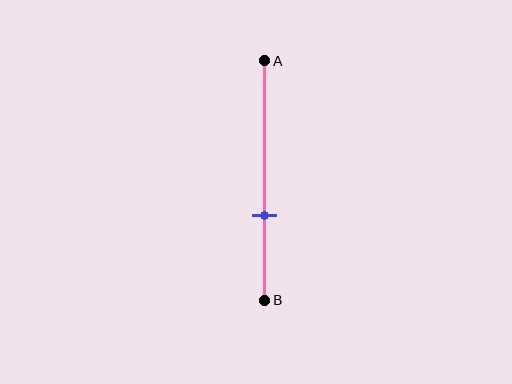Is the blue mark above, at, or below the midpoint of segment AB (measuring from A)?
The blue mark is below the midpoint of segment AB.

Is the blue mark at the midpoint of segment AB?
No, the mark is at about 65% from A, not at the 50% midpoint.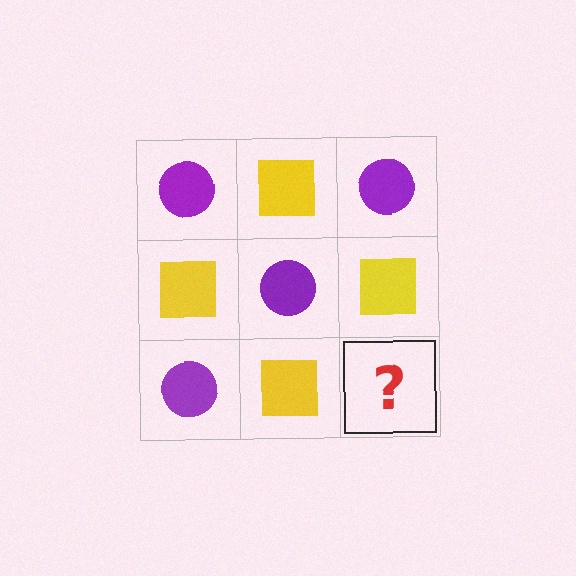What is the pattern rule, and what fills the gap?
The rule is that it alternates purple circle and yellow square in a checkerboard pattern. The gap should be filled with a purple circle.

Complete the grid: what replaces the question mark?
The question mark should be replaced with a purple circle.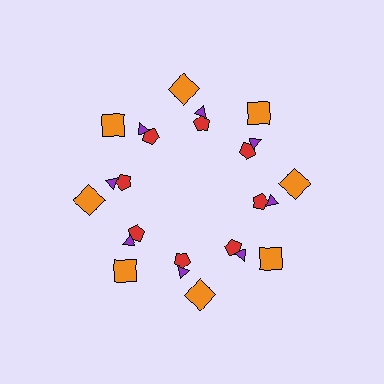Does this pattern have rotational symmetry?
Yes, this pattern has 8-fold rotational symmetry. It looks the same after rotating 45 degrees around the center.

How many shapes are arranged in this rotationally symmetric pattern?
There are 24 shapes, arranged in 8 groups of 3.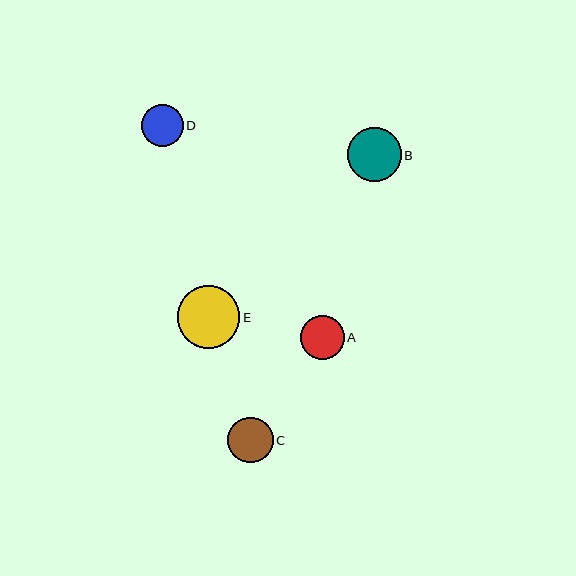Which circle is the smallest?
Circle D is the smallest with a size of approximately 41 pixels.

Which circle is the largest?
Circle E is the largest with a size of approximately 63 pixels.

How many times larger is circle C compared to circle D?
Circle C is approximately 1.1 times the size of circle D.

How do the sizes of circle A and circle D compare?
Circle A and circle D are approximately the same size.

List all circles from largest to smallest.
From largest to smallest: E, B, C, A, D.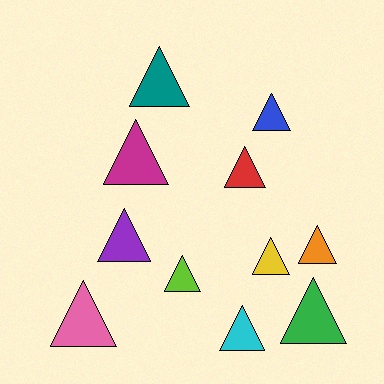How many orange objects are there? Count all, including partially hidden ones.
There is 1 orange object.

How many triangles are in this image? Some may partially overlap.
There are 11 triangles.